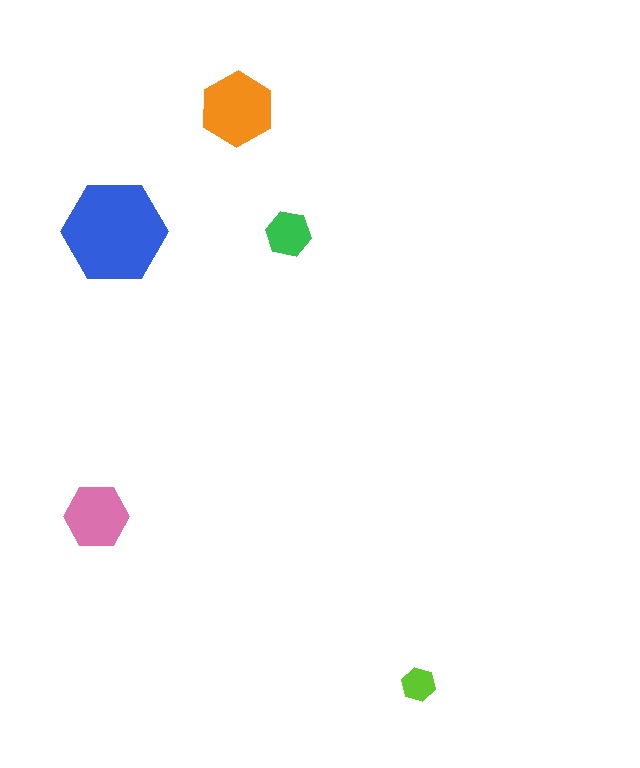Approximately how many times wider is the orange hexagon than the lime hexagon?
About 2 times wider.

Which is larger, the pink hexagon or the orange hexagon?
The orange one.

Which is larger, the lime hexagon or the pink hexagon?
The pink one.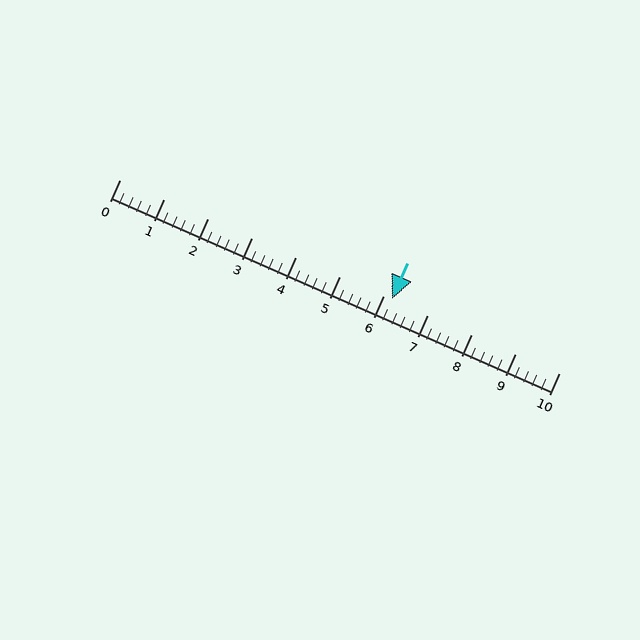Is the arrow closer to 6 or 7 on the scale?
The arrow is closer to 6.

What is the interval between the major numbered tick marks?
The major tick marks are spaced 1 units apart.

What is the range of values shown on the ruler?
The ruler shows values from 0 to 10.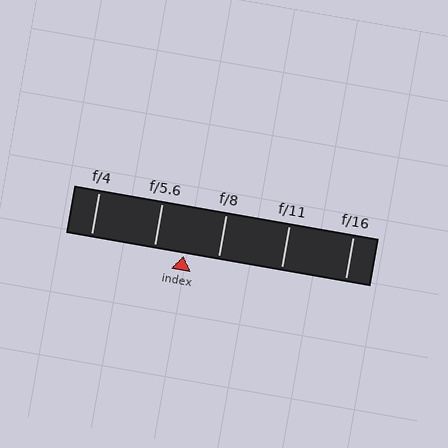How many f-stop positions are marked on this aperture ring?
There are 5 f-stop positions marked.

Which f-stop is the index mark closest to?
The index mark is closest to f/5.6.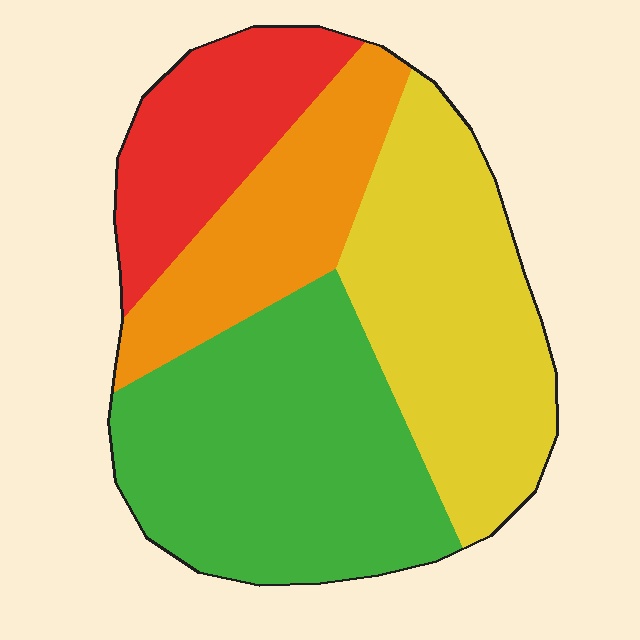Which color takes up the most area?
Green, at roughly 35%.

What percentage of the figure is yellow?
Yellow takes up about one third (1/3) of the figure.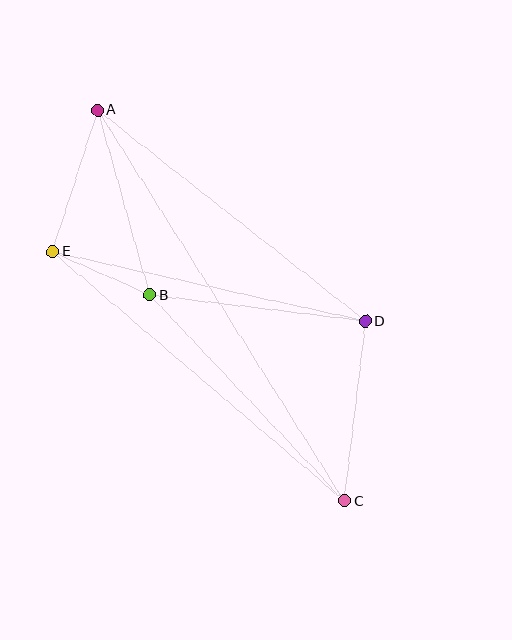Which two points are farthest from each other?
Points A and C are farthest from each other.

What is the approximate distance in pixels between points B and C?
The distance between B and C is approximately 283 pixels.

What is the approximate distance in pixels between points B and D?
The distance between B and D is approximately 217 pixels.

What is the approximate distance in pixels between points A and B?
The distance between A and B is approximately 192 pixels.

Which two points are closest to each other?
Points B and E are closest to each other.